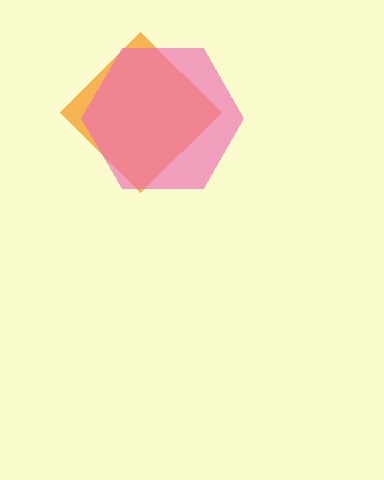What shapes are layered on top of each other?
The layered shapes are: an orange diamond, a pink hexagon.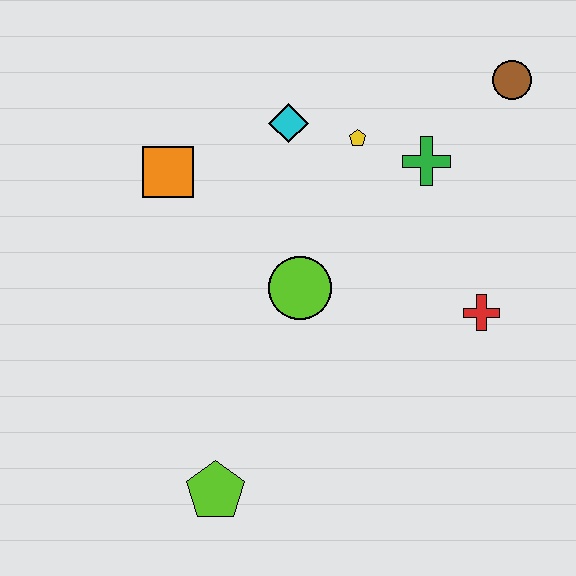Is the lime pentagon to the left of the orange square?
No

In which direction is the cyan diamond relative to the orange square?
The cyan diamond is to the right of the orange square.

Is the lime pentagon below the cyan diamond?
Yes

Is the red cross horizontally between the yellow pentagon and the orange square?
No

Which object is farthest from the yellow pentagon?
The lime pentagon is farthest from the yellow pentagon.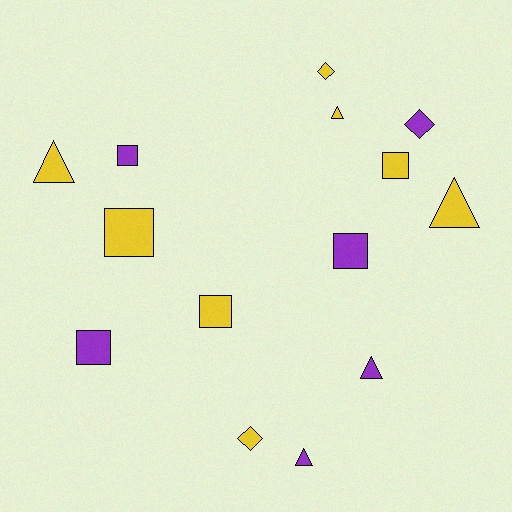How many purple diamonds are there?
There is 1 purple diamond.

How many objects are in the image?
There are 14 objects.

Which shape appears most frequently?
Square, with 6 objects.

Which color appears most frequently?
Yellow, with 8 objects.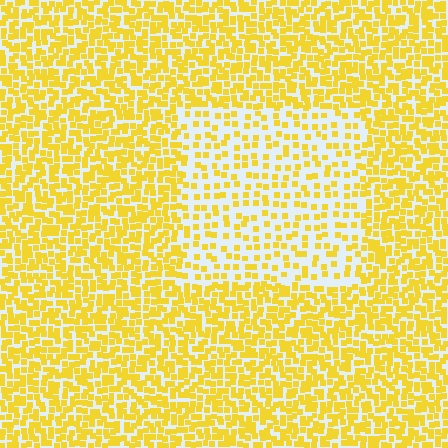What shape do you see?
I see a rectangle.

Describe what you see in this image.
The image contains small yellow elements arranged at two different densities. A rectangle-shaped region is visible where the elements are less densely packed than the surrounding area.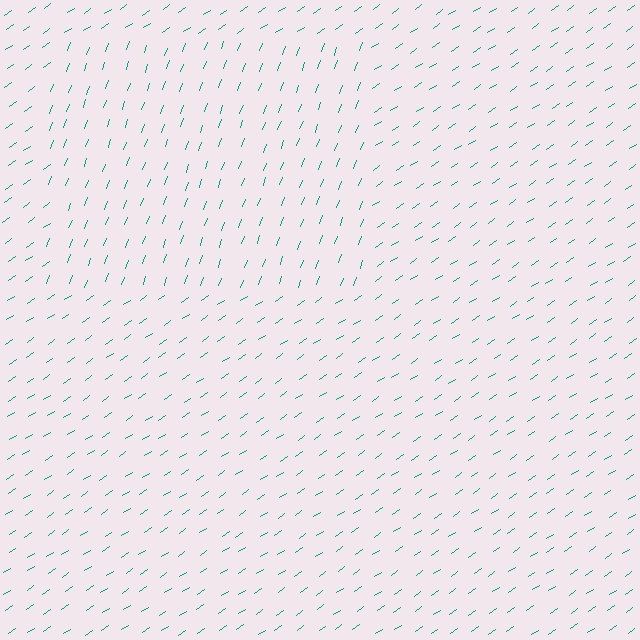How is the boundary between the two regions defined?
The boundary is defined purely by a change in line orientation (approximately 36 degrees difference). All lines are the same color and thickness.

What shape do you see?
I see a rectangle.